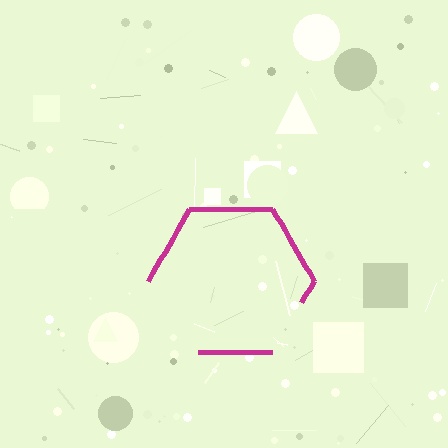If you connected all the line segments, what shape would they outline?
They would outline a hexagon.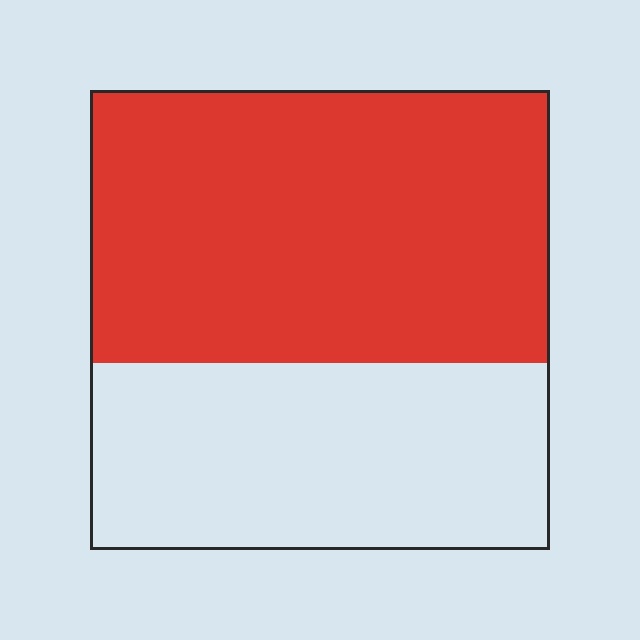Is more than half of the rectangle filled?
Yes.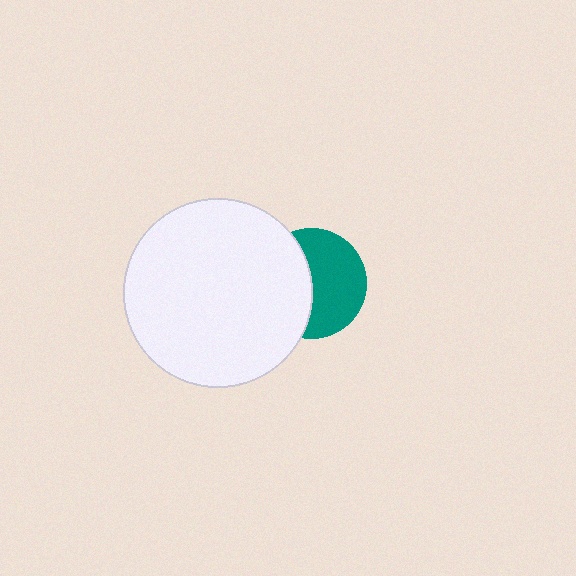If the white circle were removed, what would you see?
You would see the complete teal circle.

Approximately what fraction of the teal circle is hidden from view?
Roughly 45% of the teal circle is hidden behind the white circle.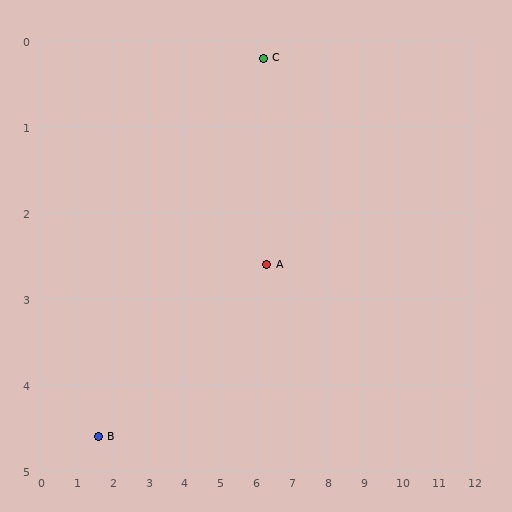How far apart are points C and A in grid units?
Points C and A are about 2.4 grid units apart.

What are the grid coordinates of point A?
Point A is at approximately (6.3, 2.6).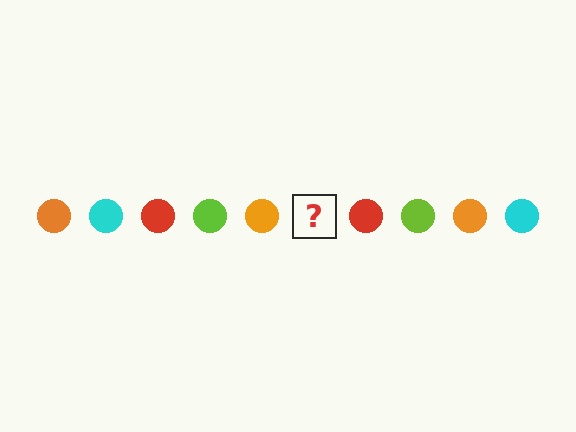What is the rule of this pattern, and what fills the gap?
The rule is that the pattern cycles through orange, cyan, red, lime circles. The gap should be filled with a cyan circle.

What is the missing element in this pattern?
The missing element is a cyan circle.